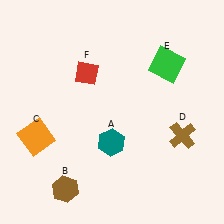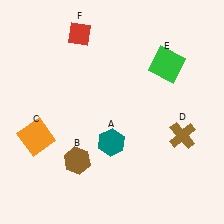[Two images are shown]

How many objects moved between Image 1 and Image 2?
2 objects moved between the two images.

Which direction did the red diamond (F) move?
The red diamond (F) moved up.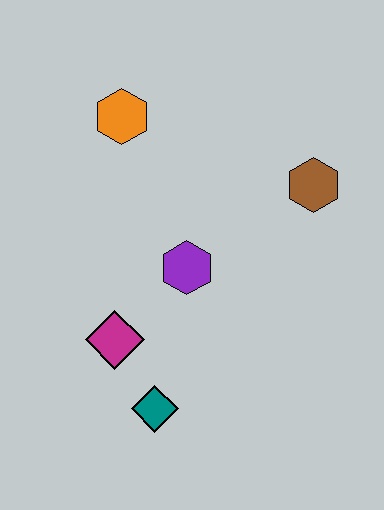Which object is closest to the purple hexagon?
The magenta diamond is closest to the purple hexagon.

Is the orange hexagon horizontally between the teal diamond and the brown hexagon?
No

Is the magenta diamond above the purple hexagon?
No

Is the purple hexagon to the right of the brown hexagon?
No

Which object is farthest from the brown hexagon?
The teal diamond is farthest from the brown hexagon.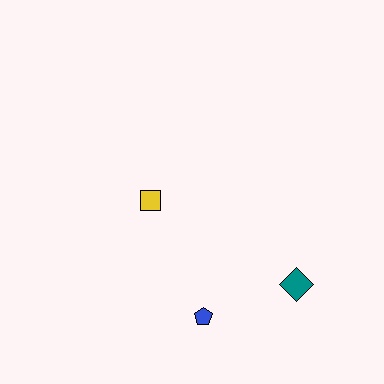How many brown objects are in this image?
There are no brown objects.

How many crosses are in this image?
There are no crosses.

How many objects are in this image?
There are 3 objects.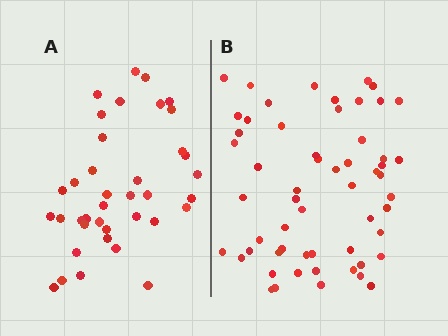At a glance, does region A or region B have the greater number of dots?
Region B (the right region) has more dots.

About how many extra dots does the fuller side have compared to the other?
Region B has approximately 20 more dots than region A.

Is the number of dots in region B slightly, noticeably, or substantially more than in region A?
Region B has substantially more. The ratio is roughly 1.5 to 1.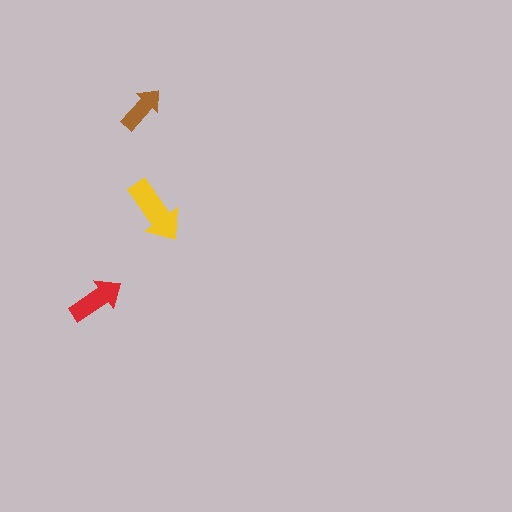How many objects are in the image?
There are 3 objects in the image.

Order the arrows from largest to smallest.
the yellow one, the red one, the brown one.